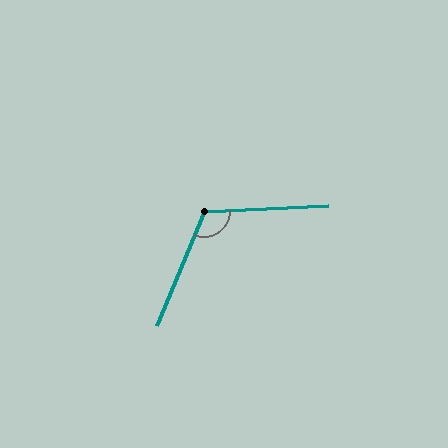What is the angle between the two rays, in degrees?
Approximately 115 degrees.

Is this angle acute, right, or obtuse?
It is obtuse.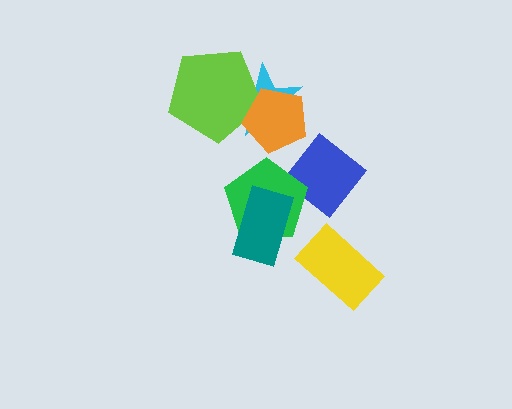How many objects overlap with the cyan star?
2 objects overlap with the cyan star.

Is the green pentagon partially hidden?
Yes, it is partially covered by another shape.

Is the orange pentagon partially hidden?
No, no other shape covers it.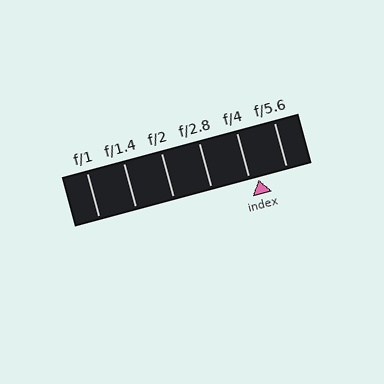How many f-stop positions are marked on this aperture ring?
There are 6 f-stop positions marked.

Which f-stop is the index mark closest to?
The index mark is closest to f/4.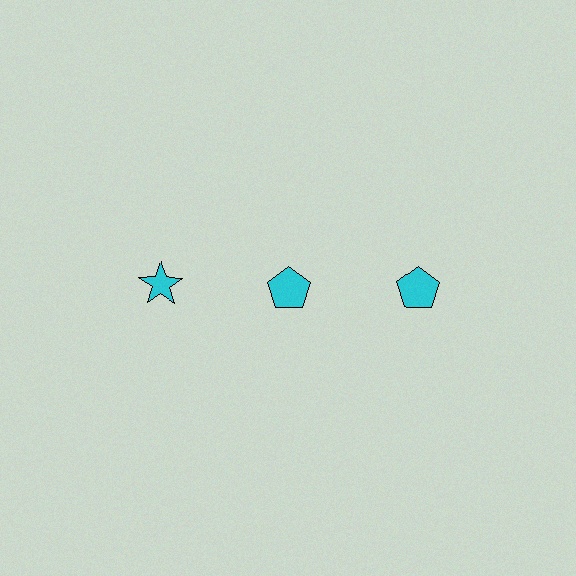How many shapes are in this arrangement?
There are 3 shapes arranged in a grid pattern.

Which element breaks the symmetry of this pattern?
The cyan star in the top row, leftmost column breaks the symmetry. All other shapes are cyan pentagons.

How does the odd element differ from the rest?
It has a different shape: star instead of pentagon.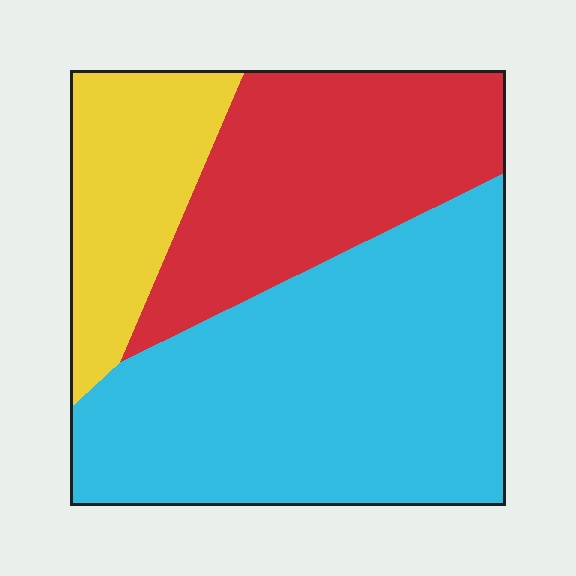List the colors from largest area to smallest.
From largest to smallest: cyan, red, yellow.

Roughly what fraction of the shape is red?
Red covers 30% of the shape.